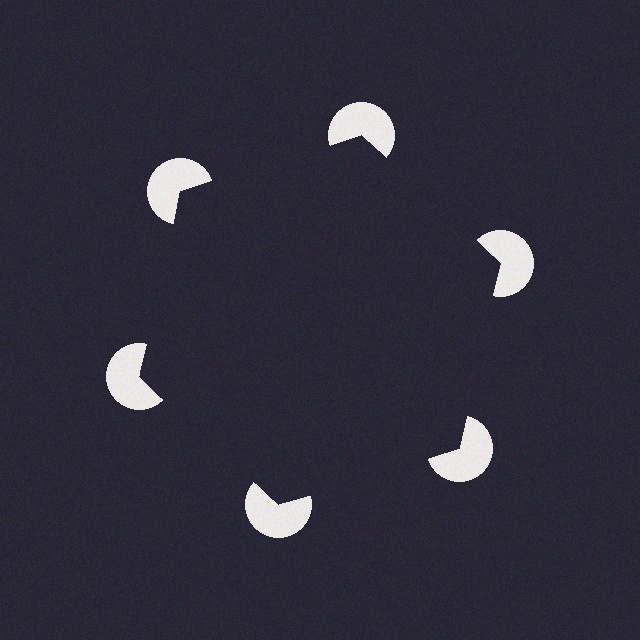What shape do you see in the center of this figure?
An illusory hexagon — its edges are inferred from the aligned wedge cuts in the pac-man discs, not physically drawn.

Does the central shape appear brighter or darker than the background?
It typically appears slightly darker than the background, even though no actual brightness change is drawn.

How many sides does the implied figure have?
6 sides.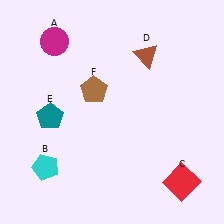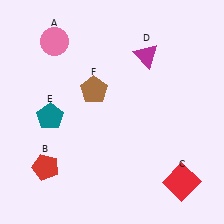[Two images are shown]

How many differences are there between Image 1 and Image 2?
There are 3 differences between the two images.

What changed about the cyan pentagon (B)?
In Image 1, B is cyan. In Image 2, it changed to red.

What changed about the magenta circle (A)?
In Image 1, A is magenta. In Image 2, it changed to pink.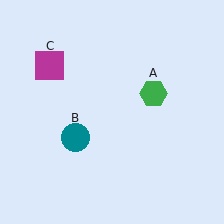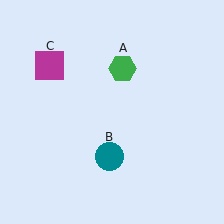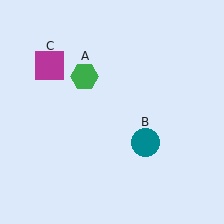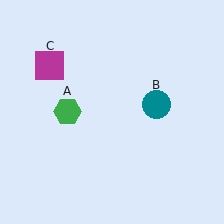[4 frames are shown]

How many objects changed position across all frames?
2 objects changed position: green hexagon (object A), teal circle (object B).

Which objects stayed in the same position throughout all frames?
Magenta square (object C) remained stationary.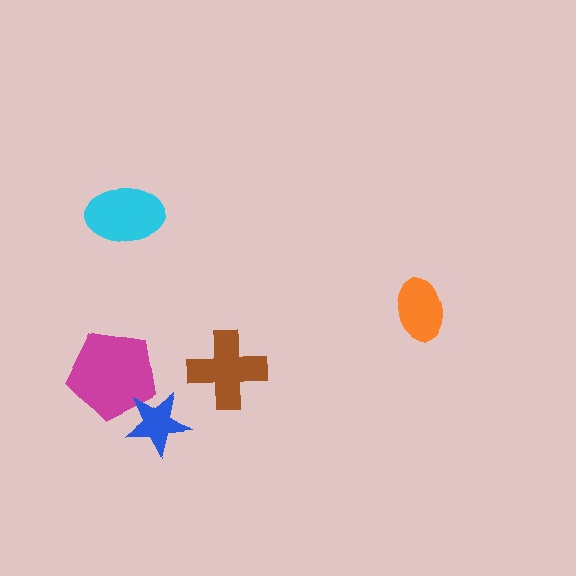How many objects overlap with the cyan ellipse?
0 objects overlap with the cyan ellipse.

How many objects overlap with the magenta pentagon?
1 object overlaps with the magenta pentagon.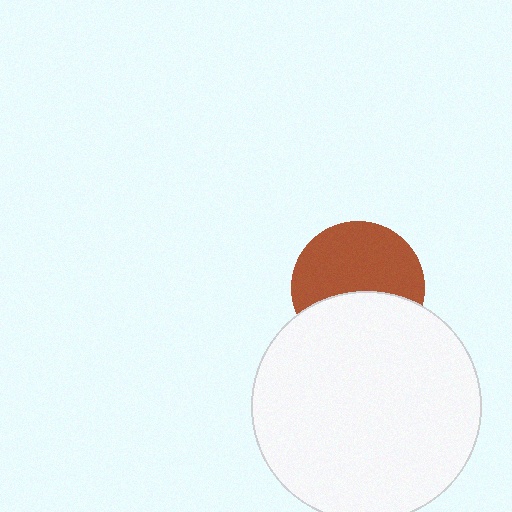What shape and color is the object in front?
The object in front is a white circle.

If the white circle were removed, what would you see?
You would see the complete brown circle.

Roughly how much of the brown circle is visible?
About half of it is visible (roughly 59%).